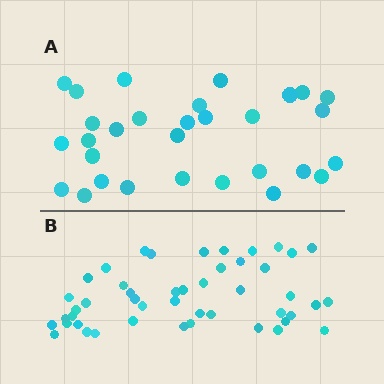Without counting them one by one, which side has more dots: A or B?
Region B (the bottom region) has more dots.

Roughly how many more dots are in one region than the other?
Region B has approximately 15 more dots than region A.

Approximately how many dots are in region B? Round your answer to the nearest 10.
About 50 dots. (The exact count is 47, which rounds to 50.)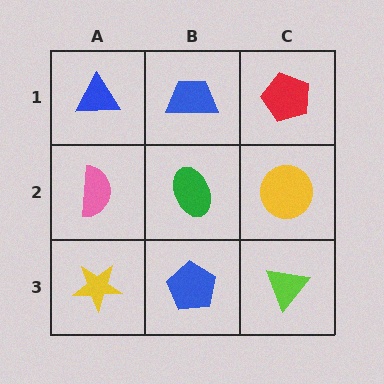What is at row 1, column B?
A blue trapezoid.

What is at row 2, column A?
A pink semicircle.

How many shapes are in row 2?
3 shapes.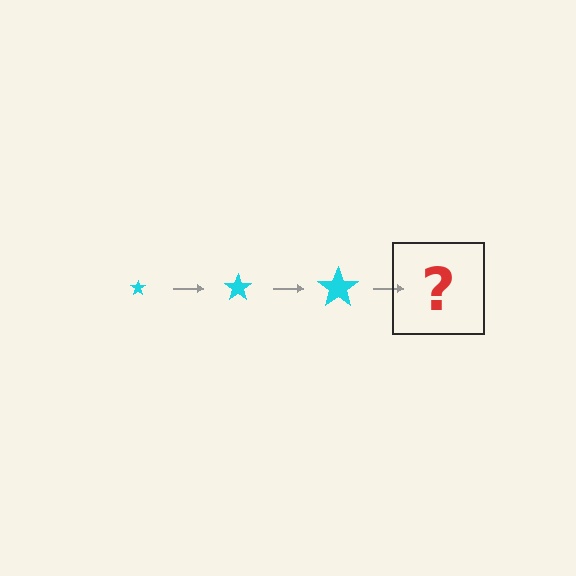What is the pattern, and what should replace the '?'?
The pattern is that the star gets progressively larger each step. The '?' should be a cyan star, larger than the previous one.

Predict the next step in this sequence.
The next step is a cyan star, larger than the previous one.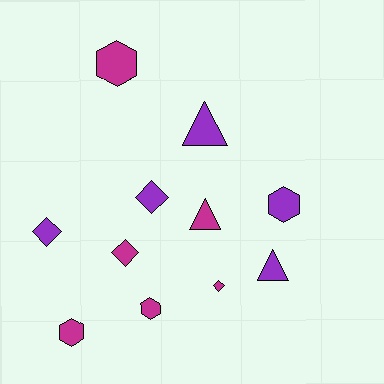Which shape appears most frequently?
Diamond, with 4 objects.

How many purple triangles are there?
There are 2 purple triangles.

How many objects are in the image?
There are 11 objects.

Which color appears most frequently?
Magenta, with 6 objects.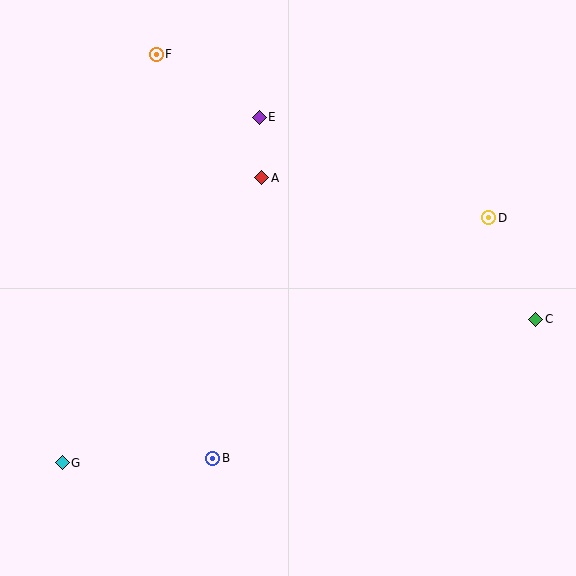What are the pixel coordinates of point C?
Point C is at (536, 319).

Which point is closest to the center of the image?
Point A at (262, 178) is closest to the center.